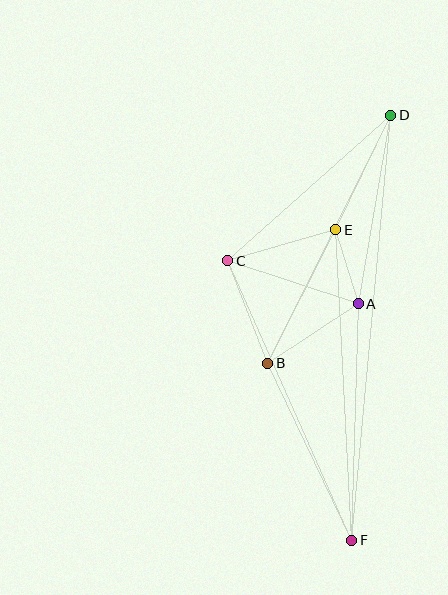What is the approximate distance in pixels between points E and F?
The distance between E and F is approximately 311 pixels.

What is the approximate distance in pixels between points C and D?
The distance between C and D is approximately 218 pixels.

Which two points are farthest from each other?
Points D and F are farthest from each other.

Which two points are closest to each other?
Points A and E are closest to each other.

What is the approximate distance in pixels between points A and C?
The distance between A and C is approximately 137 pixels.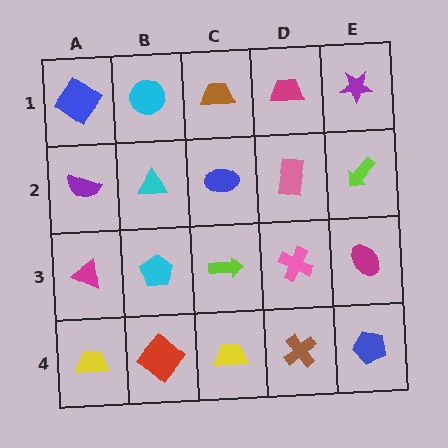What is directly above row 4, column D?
A pink cross.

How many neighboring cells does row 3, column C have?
4.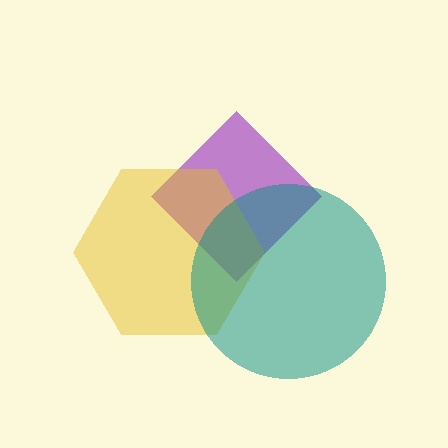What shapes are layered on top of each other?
The layered shapes are: a purple diamond, a yellow hexagon, a teal circle.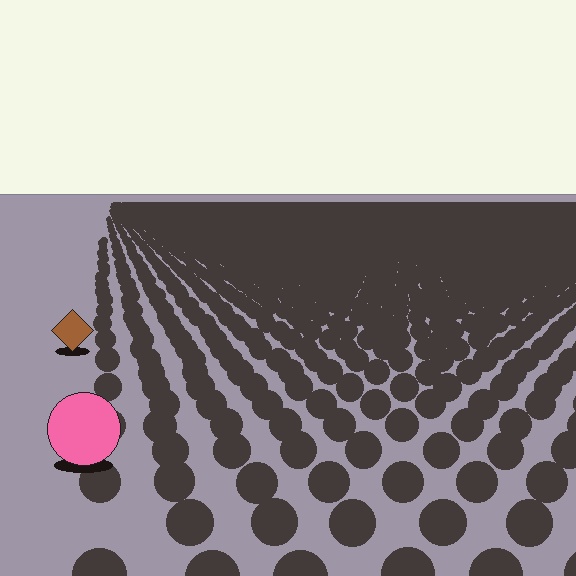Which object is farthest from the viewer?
The brown diamond is farthest from the viewer. It appears smaller and the ground texture around it is denser.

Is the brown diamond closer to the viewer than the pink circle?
No. The pink circle is closer — you can tell from the texture gradient: the ground texture is coarser near it.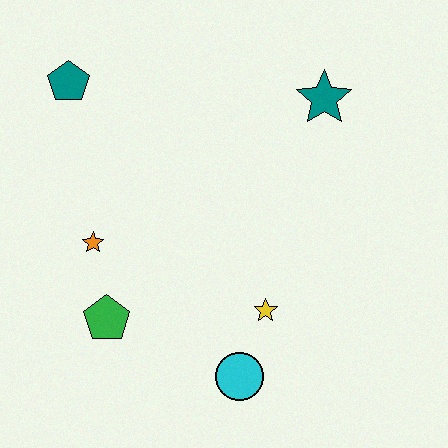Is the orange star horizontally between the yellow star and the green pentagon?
No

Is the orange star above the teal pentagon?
No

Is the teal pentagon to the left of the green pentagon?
Yes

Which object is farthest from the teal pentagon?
The cyan circle is farthest from the teal pentagon.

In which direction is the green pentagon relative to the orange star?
The green pentagon is below the orange star.